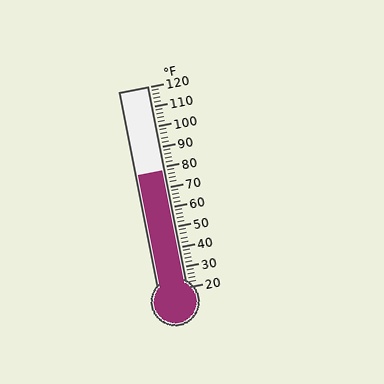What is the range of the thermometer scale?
The thermometer scale ranges from 20°F to 120°F.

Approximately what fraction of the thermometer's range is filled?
The thermometer is filled to approximately 60% of its range.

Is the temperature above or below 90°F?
The temperature is below 90°F.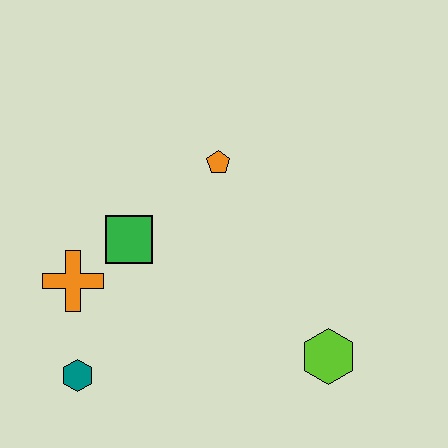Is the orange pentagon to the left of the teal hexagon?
No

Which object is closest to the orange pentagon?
The green square is closest to the orange pentagon.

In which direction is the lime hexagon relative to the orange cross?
The lime hexagon is to the right of the orange cross.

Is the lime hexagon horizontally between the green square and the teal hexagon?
No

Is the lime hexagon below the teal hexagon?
No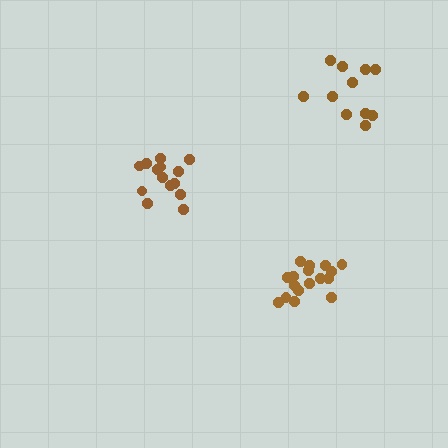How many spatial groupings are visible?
There are 3 spatial groupings.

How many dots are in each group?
Group 1: 14 dots, Group 2: 11 dots, Group 3: 17 dots (42 total).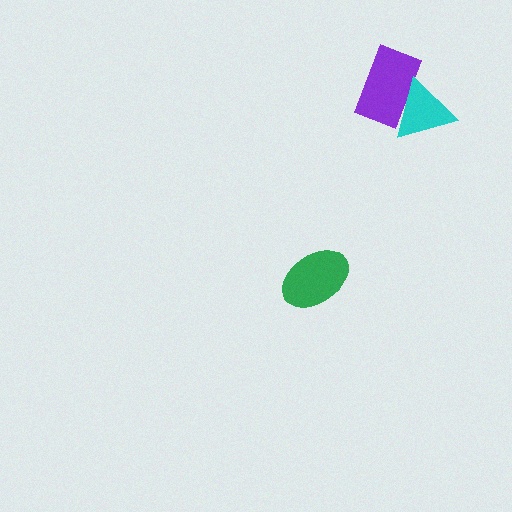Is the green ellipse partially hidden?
No, no other shape covers it.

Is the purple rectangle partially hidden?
Yes, it is partially covered by another shape.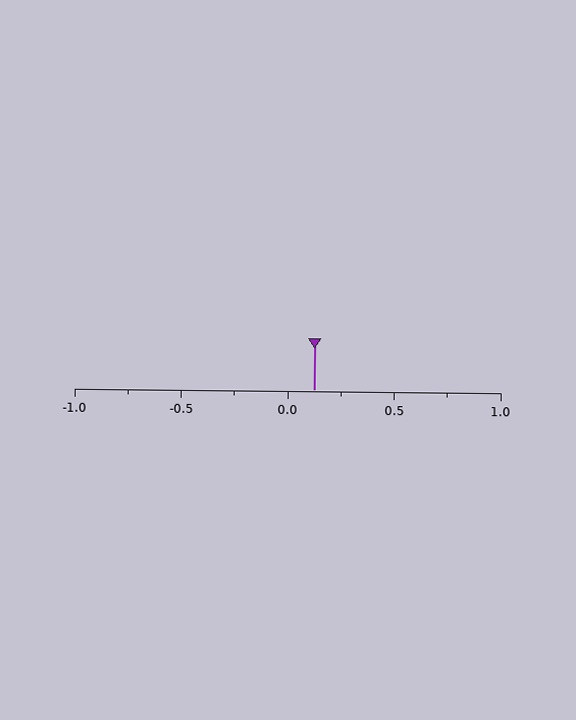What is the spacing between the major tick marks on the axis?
The major ticks are spaced 0.5 apart.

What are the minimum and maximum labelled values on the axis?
The axis runs from -1.0 to 1.0.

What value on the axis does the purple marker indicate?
The marker indicates approximately 0.12.